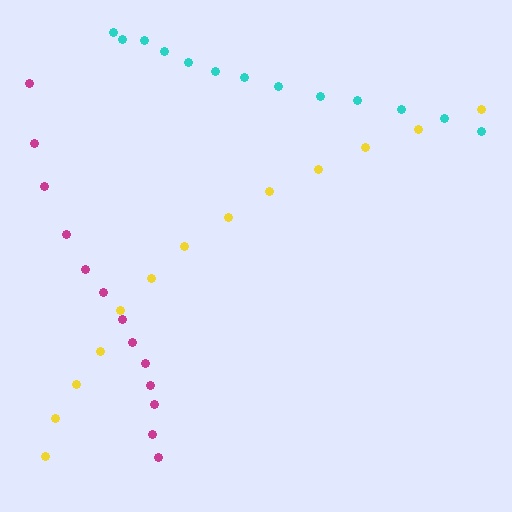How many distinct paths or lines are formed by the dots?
There are 3 distinct paths.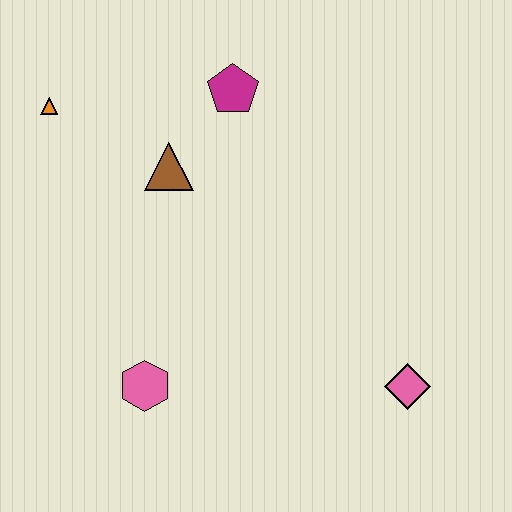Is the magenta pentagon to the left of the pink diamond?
Yes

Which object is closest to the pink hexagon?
The brown triangle is closest to the pink hexagon.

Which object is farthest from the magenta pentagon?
The pink diamond is farthest from the magenta pentagon.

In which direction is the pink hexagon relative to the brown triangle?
The pink hexagon is below the brown triangle.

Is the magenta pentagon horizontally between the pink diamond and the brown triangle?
Yes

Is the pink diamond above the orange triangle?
No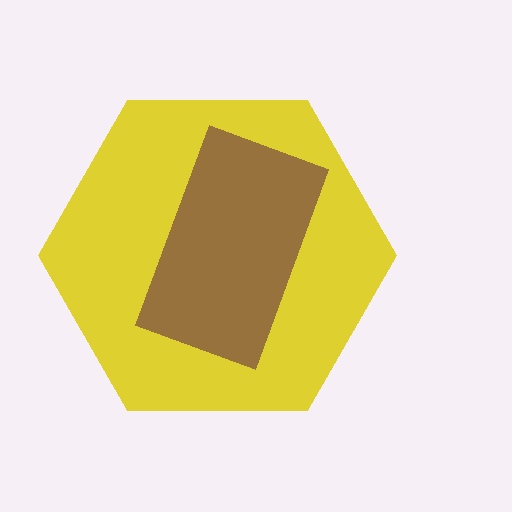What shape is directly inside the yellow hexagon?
The brown rectangle.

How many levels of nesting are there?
2.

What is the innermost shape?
The brown rectangle.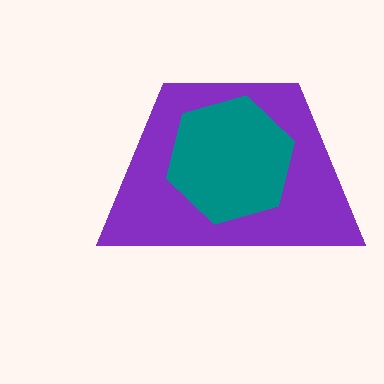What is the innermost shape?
The teal hexagon.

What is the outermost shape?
The purple trapezoid.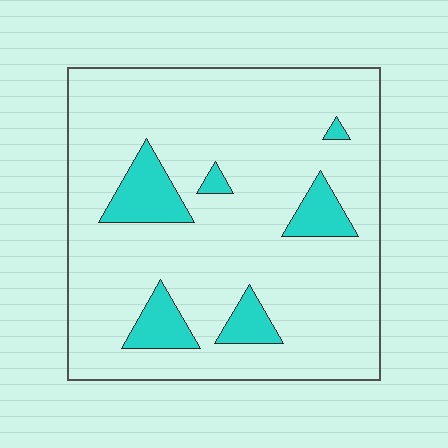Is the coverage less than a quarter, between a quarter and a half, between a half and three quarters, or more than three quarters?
Less than a quarter.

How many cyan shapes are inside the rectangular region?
6.